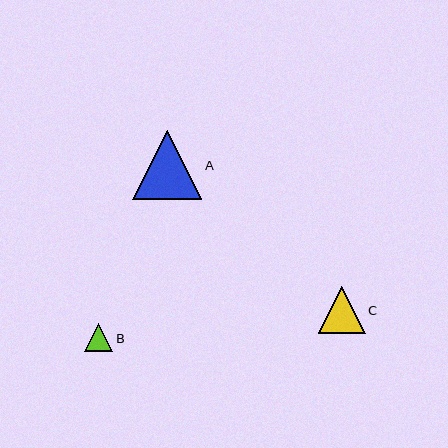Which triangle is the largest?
Triangle A is the largest with a size of approximately 69 pixels.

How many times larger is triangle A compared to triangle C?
Triangle A is approximately 1.5 times the size of triangle C.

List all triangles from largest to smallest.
From largest to smallest: A, C, B.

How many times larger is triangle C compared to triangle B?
Triangle C is approximately 1.7 times the size of triangle B.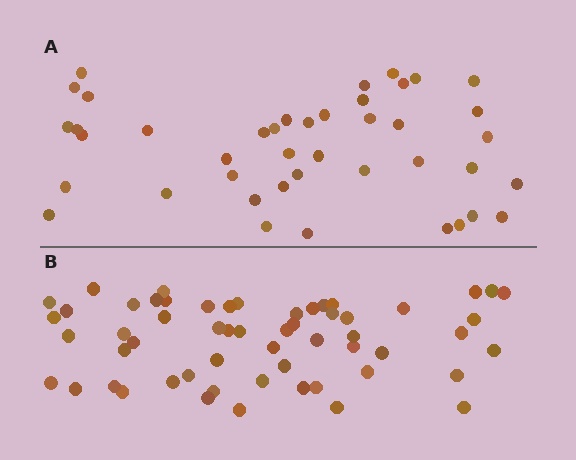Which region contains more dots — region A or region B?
Region B (the bottom region) has more dots.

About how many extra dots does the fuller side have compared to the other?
Region B has approximately 15 more dots than region A.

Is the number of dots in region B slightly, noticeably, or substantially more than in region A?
Region B has noticeably more, but not dramatically so. The ratio is roughly 1.4 to 1.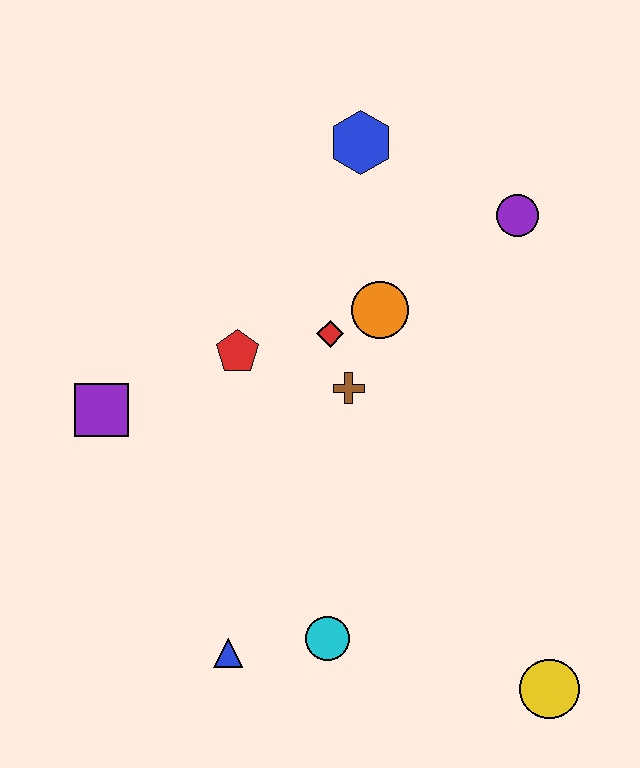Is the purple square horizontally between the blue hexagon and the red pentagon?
No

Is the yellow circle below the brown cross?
Yes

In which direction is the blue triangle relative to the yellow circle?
The blue triangle is to the left of the yellow circle.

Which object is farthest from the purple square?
The yellow circle is farthest from the purple square.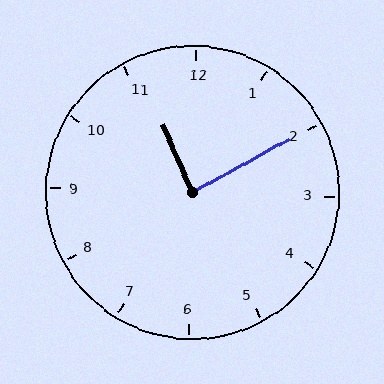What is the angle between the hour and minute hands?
Approximately 85 degrees.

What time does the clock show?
11:10.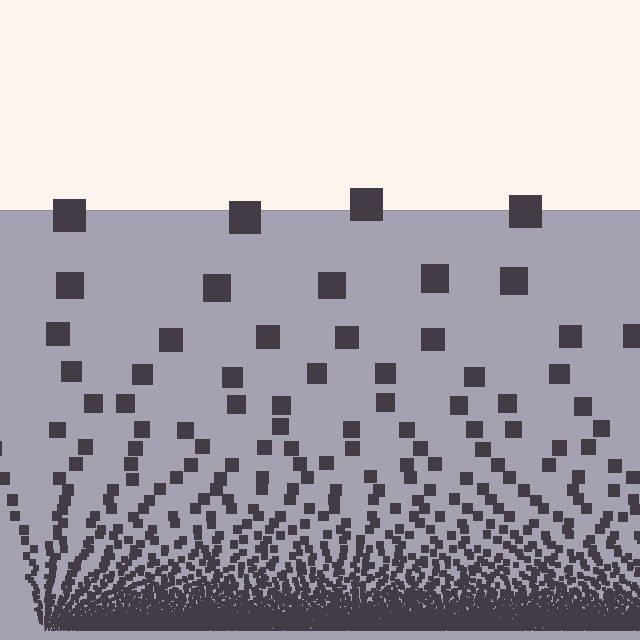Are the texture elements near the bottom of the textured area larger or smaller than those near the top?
Smaller. The gradient is inverted — elements near the bottom are smaller and denser.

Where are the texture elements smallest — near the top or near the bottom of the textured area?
Near the bottom.